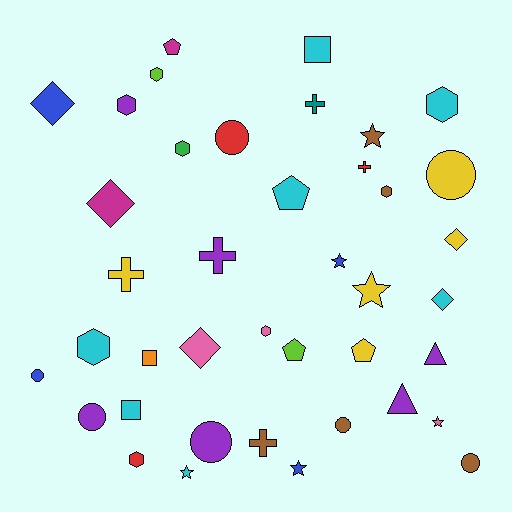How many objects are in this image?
There are 40 objects.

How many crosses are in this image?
There are 5 crosses.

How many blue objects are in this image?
There are 4 blue objects.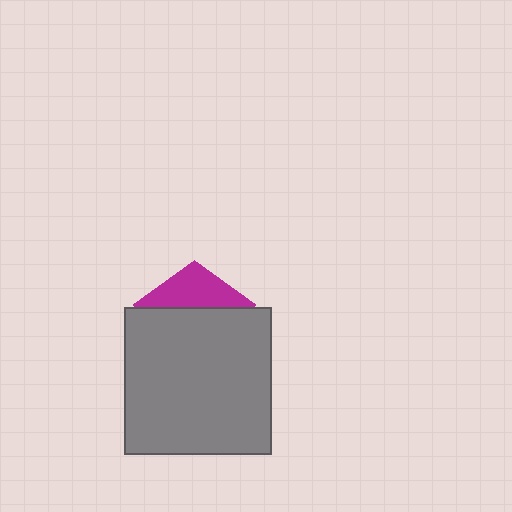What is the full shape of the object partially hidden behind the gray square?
The partially hidden object is a magenta pentagon.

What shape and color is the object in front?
The object in front is a gray square.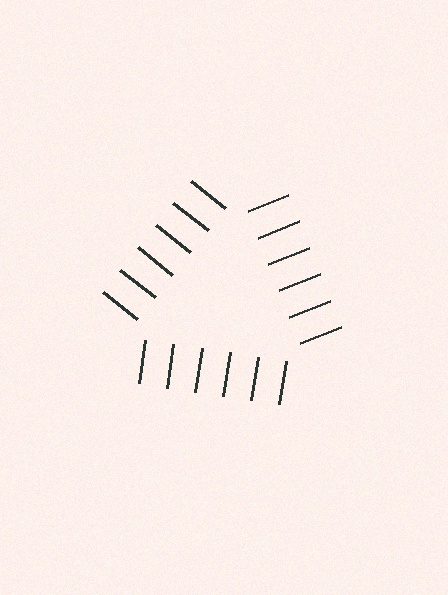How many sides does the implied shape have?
3 sides — the line-ends trace a triangle.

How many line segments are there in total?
18 — 6 along each of the 3 edges.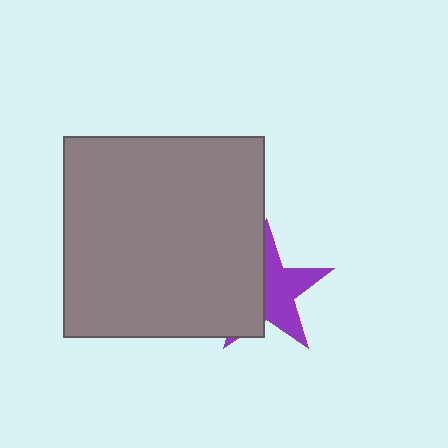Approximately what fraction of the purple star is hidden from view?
Roughly 48% of the purple star is hidden behind the gray square.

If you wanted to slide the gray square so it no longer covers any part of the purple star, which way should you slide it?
Slide it left — that is the most direct way to separate the two shapes.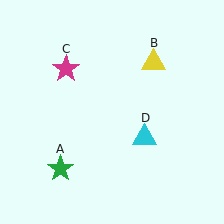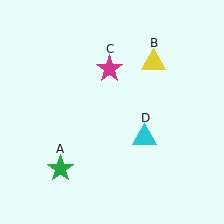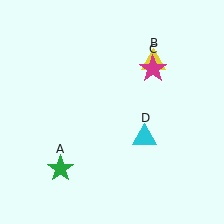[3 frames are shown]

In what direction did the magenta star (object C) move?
The magenta star (object C) moved right.